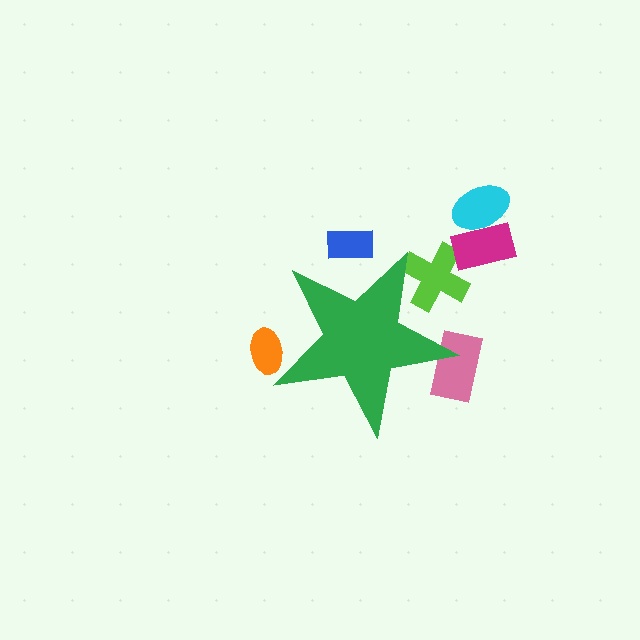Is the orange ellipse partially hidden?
Yes, the orange ellipse is partially hidden behind the green star.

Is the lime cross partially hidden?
Yes, the lime cross is partially hidden behind the green star.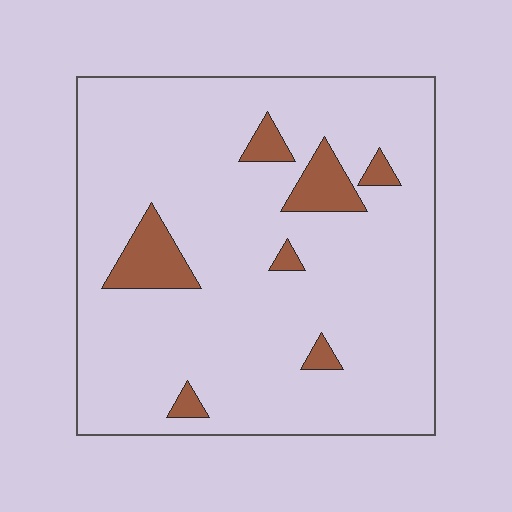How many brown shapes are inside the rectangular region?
7.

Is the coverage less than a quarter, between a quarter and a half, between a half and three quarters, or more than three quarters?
Less than a quarter.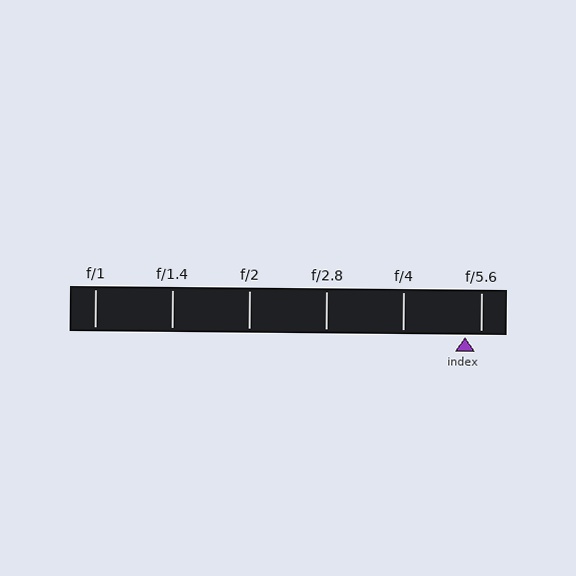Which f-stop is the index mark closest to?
The index mark is closest to f/5.6.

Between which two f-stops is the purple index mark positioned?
The index mark is between f/4 and f/5.6.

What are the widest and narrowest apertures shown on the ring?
The widest aperture shown is f/1 and the narrowest is f/5.6.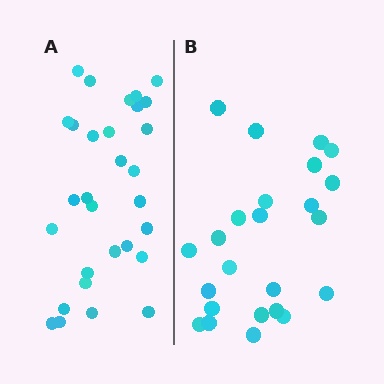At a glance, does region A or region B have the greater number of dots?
Region A (the left region) has more dots.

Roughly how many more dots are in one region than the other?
Region A has about 6 more dots than region B.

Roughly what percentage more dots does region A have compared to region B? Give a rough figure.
About 25% more.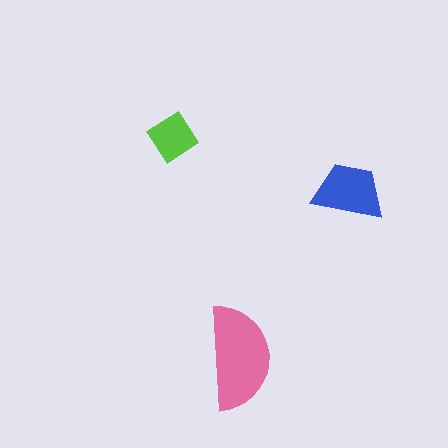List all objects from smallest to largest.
The lime diamond, the blue trapezoid, the pink semicircle.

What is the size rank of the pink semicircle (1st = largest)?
1st.